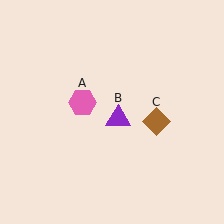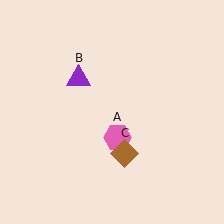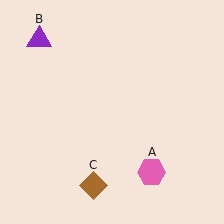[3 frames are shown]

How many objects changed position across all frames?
3 objects changed position: pink hexagon (object A), purple triangle (object B), brown diamond (object C).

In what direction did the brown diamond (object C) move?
The brown diamond (object C) moved down and to the left.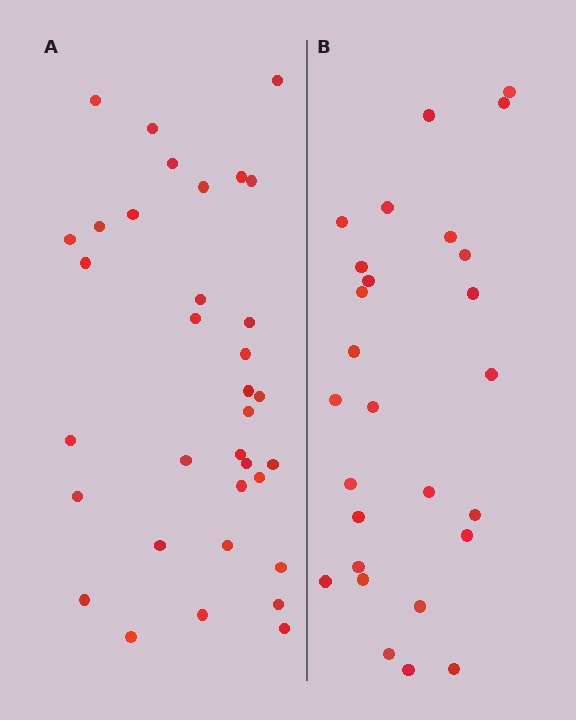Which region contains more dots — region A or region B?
Region A (the left region) has more dots.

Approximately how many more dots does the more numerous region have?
Region A has roughly 8 or so more dots than region B.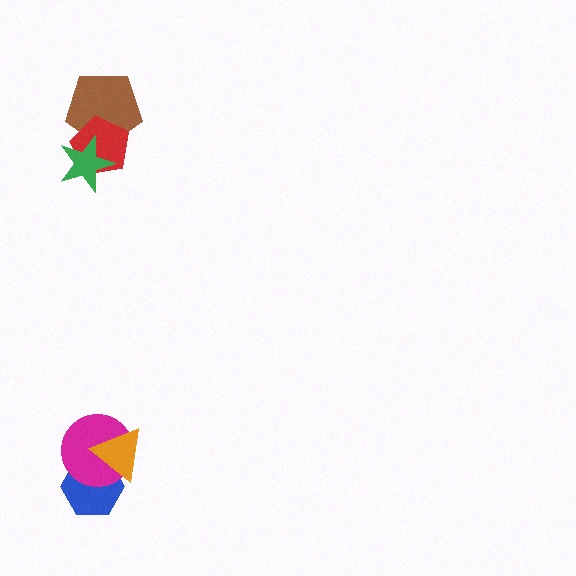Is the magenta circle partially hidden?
Yes, it is partially covered by another shape.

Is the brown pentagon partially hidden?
Yes, it is partially covered by another shape.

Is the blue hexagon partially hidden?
Yes, it is partially covered by another shape.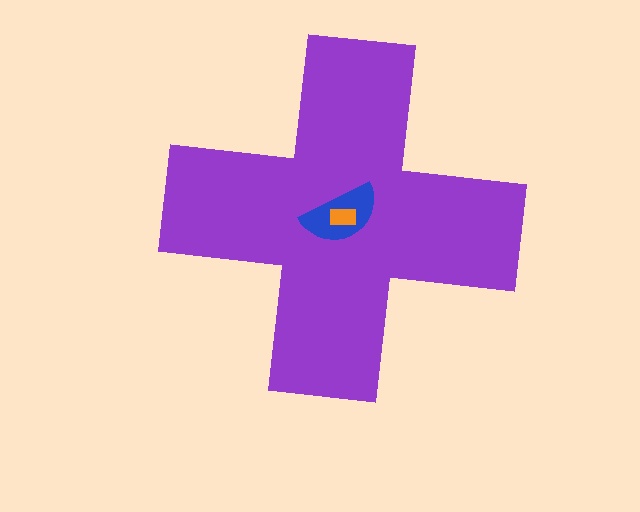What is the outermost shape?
The purple cross.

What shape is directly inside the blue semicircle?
The orange rectangle.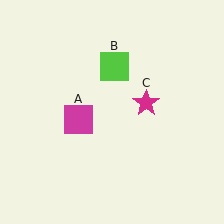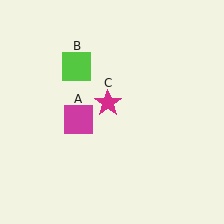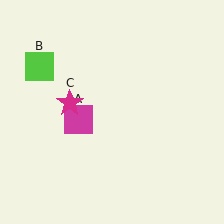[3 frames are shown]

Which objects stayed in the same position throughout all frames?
Magenta square (object A) remained stationary.